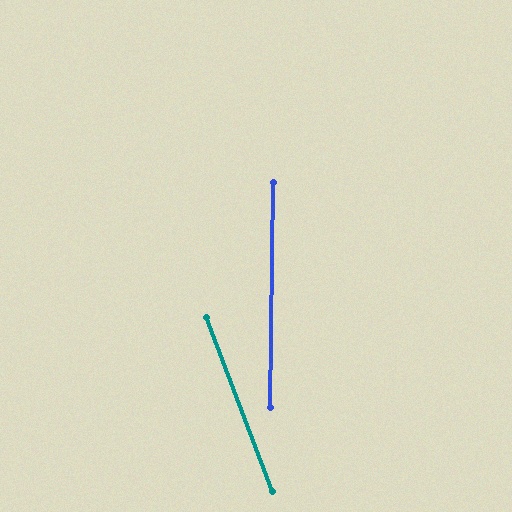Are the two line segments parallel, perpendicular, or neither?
Neither parallel nor perpendicular — they differ by about 22°.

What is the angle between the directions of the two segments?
Approximately 22 degrees.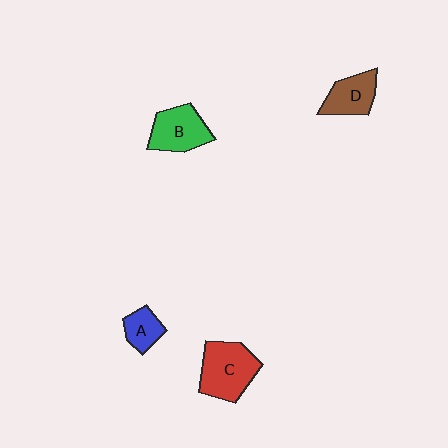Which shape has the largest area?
Shape C (red).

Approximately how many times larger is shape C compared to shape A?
Approximately 2.2 times.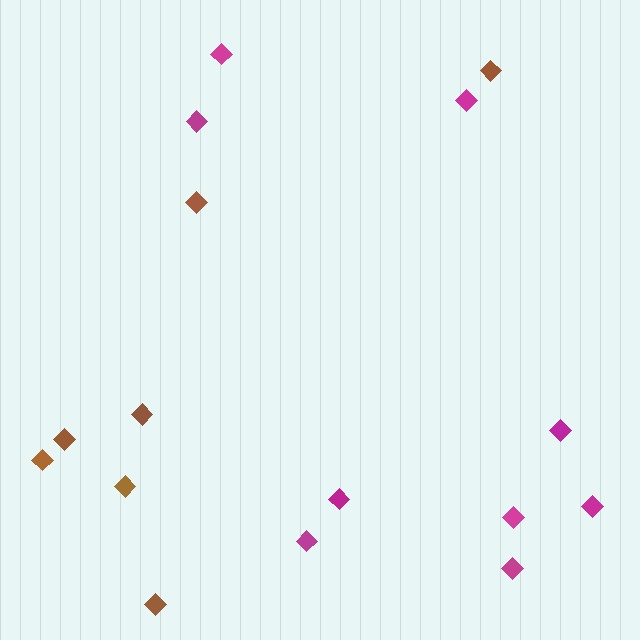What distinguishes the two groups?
There are 2 groups: one group of magenta diamonds (9) and one group of brown diamonds (7).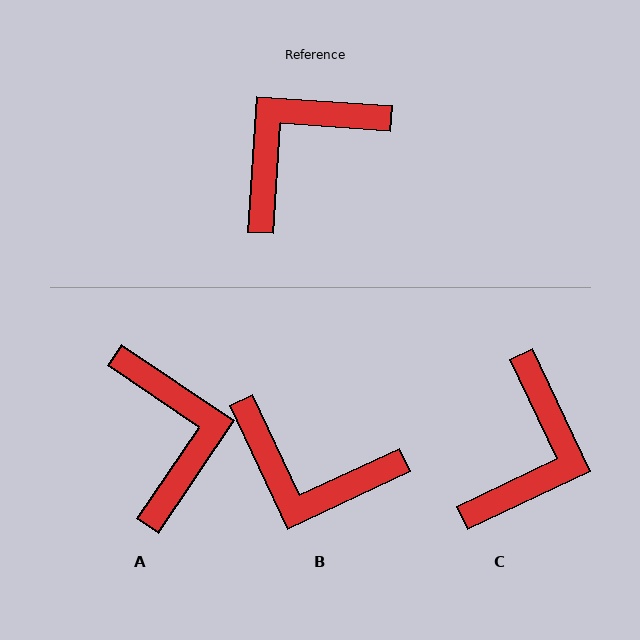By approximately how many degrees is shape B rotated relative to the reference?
Approximately 119 degrees counter-clockwise.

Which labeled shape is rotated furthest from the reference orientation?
C, about 151 degrees away.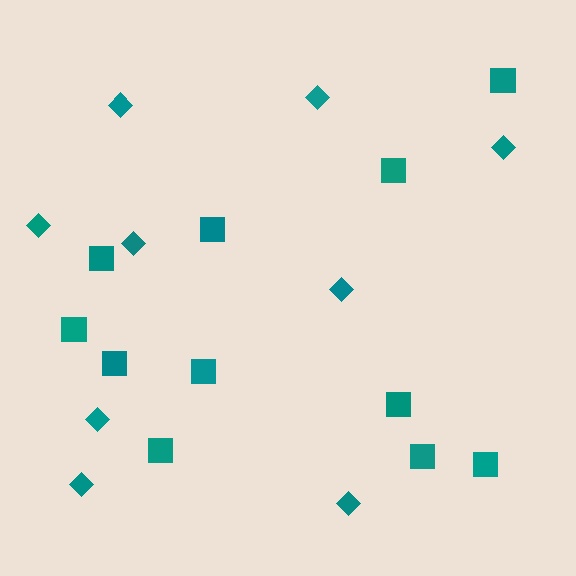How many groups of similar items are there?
There are 2 groups: one group of squares (11) and one group of diamonds (9).